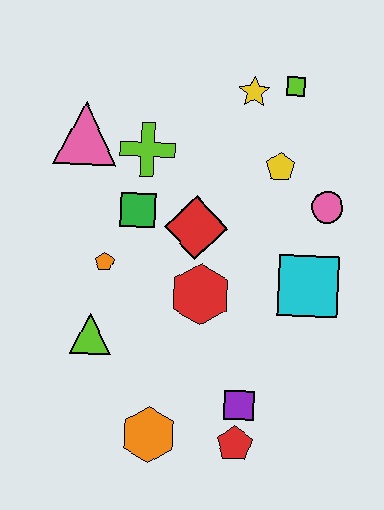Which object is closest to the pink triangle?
The lime cross is closest to the pink triangle.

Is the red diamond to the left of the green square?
No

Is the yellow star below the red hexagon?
No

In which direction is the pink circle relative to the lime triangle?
The pink circle is to the right of the lime triangle.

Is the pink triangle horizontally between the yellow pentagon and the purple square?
No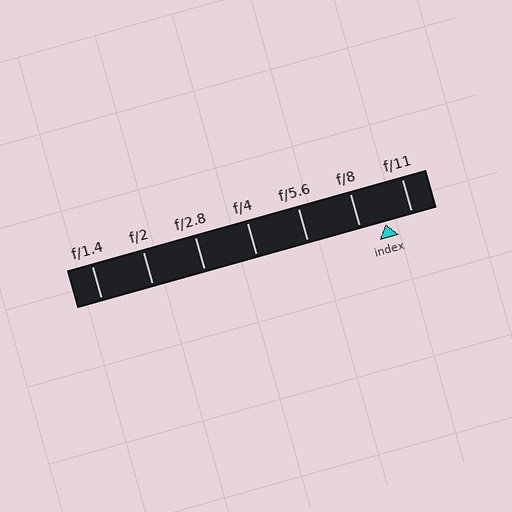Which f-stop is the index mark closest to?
The index mark is closest to f/8.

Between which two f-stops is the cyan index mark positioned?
The index mark is between f/8 and f/11.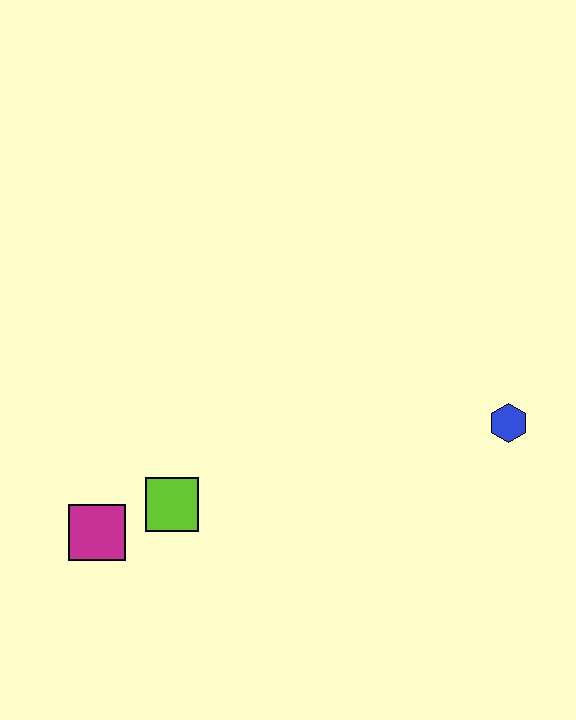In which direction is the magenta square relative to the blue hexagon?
The magenta square is to the left of the blue hexagon.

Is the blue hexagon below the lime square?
No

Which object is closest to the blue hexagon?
The lime square is closest to the blue hexagon.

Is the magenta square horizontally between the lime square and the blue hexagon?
No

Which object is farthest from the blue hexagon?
The magenta square is farthest from the blue hexagon.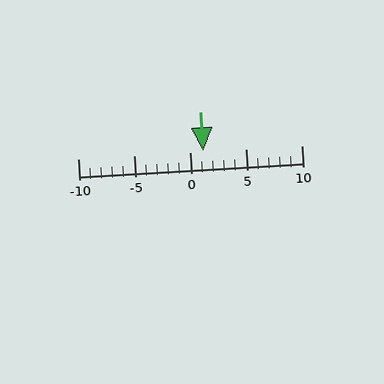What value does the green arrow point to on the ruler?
The green arrow points to approximately 1.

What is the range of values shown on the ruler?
The ruler shows values from -10 to 10.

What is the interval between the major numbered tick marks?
The major tick marks are spaced 5 units apart.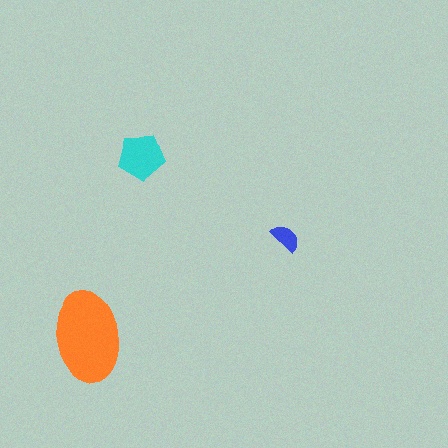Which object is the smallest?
The blue semicircle.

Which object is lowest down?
The orange ellipse is bottommost.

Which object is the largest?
The orange ellipse.